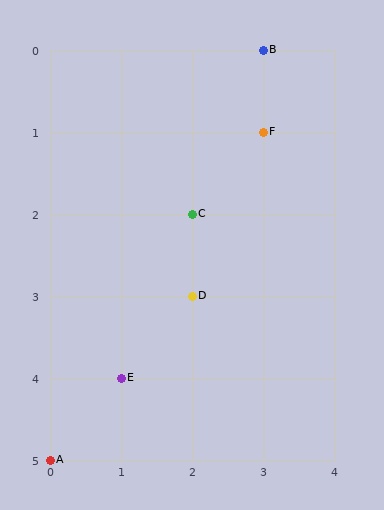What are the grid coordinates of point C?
Point C is at grid coordinates (2, 2).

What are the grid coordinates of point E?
Point E is at grid coordinates (1, 4).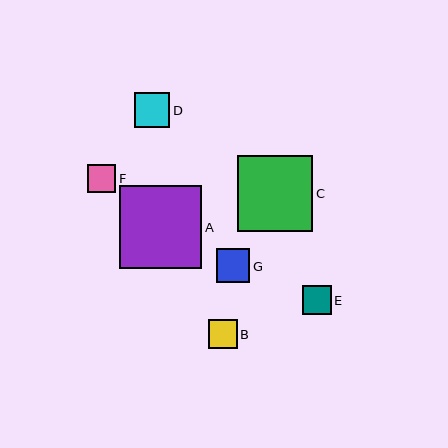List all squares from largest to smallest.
From largest to smallest: A, C, D, G, B, E, F.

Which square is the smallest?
Square F is the smallest with a size of approximately 28 pixels.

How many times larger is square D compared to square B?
Square D is approximately 1.2 times the size of square B.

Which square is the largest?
Square A is the largest with a size of approximately 82 pixels.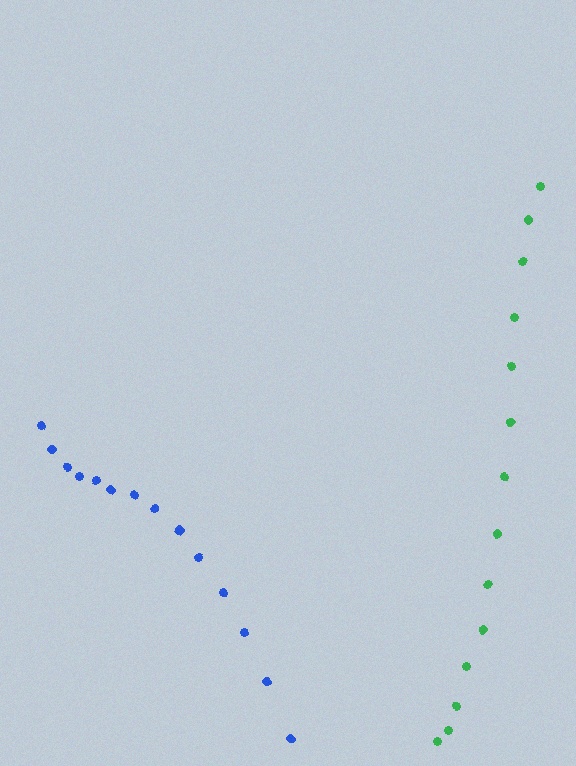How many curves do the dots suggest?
There are 2 distinct paths.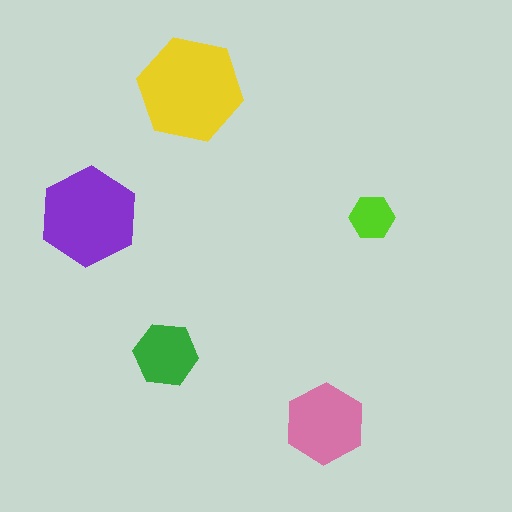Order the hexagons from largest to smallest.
the yellow one, the purple one, the pink one, the green one, the lime one.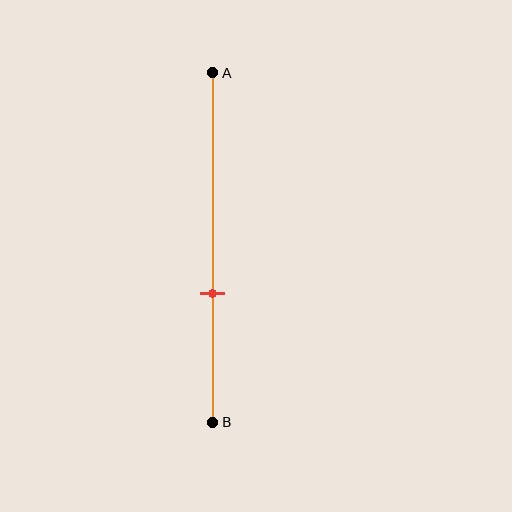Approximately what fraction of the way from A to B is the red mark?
The red mark is approximately 65% of the way from A to B.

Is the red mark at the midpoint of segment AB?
No, the mark is at about 65% from A, not at the 50% midpoint.